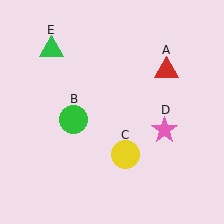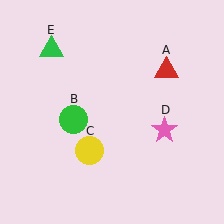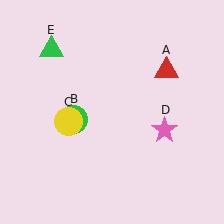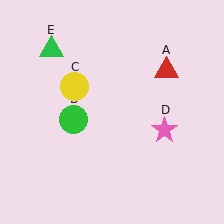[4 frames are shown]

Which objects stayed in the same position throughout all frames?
Red triangle (object A) and green circle (object B) and pink star (object D) and green triangle (object E) remained stationary.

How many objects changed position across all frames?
1 object changed position: yellow circle (object C).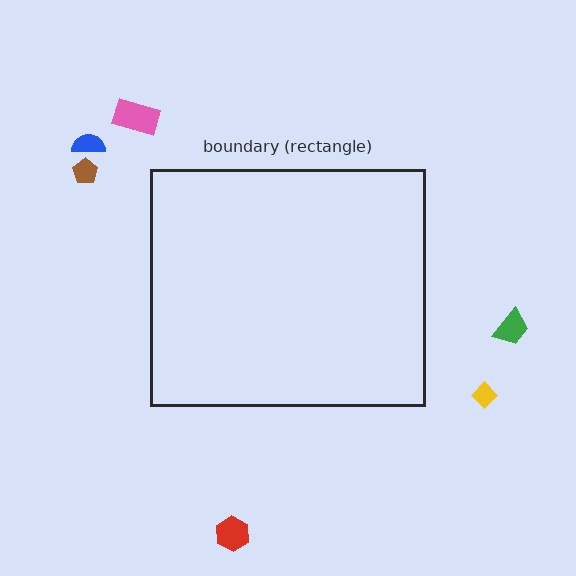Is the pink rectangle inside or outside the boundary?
Outside.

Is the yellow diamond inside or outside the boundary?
Outside.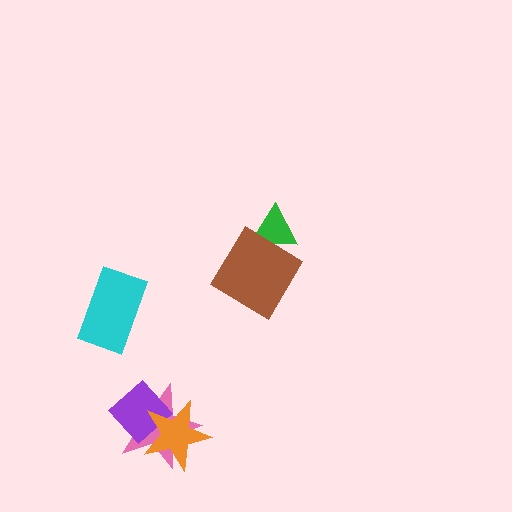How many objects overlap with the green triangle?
1 object overlaps with the green triangle.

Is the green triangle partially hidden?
Yes, it is partially covered by another shape.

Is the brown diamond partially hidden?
No, no other shape covers it.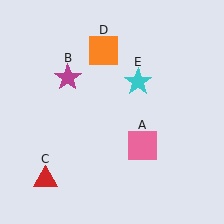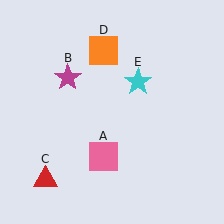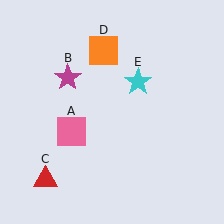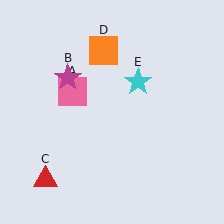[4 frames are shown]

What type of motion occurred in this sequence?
The pink square (object A) rotated clockwise around the center of the scene.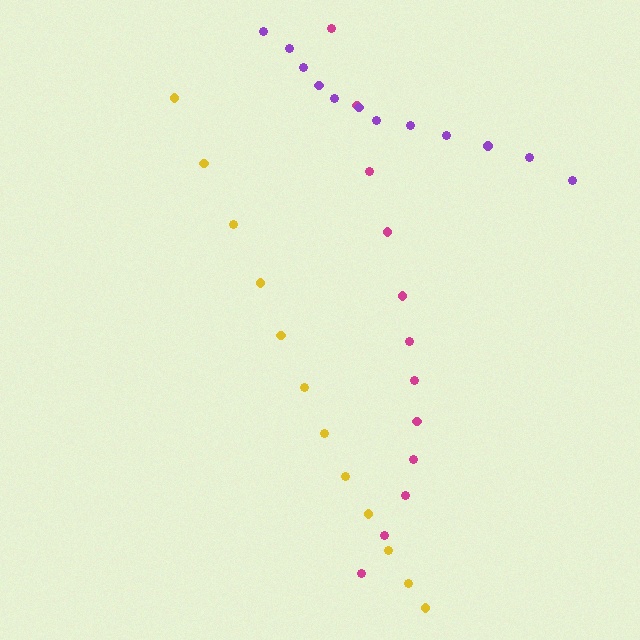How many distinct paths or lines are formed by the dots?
There are 3 distinct paths.